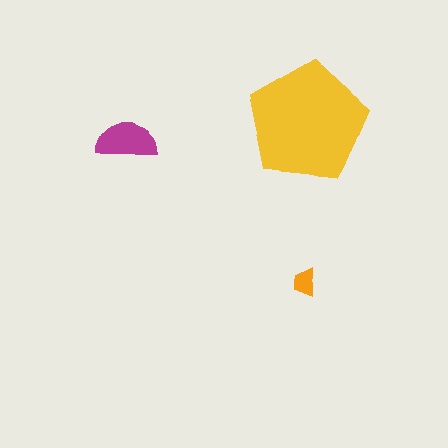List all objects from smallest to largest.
The orange trapezoid, the magenta semicircle, the yellow pentagon.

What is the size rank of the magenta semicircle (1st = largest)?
2nd.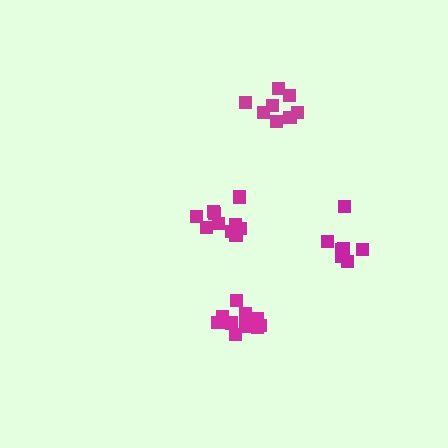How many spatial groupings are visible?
There are 4 spatial groupings.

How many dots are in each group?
Group 1: 7 dots, Group 2: 8 dots, Group 3: 10 dots, Group 4: 11 dots (36 total).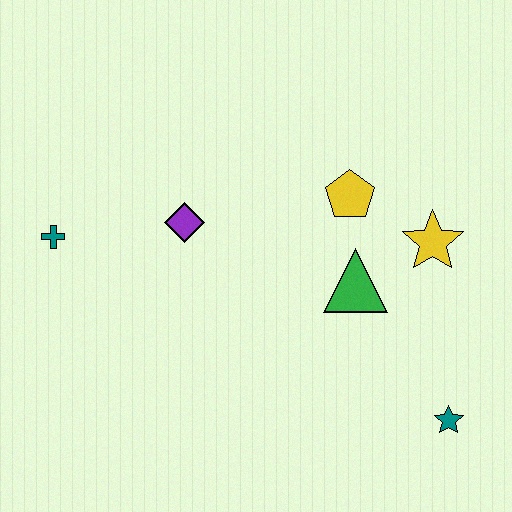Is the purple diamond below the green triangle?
No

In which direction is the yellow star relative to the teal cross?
The yellow star is to the right of the teal cross.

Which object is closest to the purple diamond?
The teal cross is closest to the purple diamond.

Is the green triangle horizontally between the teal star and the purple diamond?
Yes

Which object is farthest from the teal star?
The teal cross is farthest from the teal star.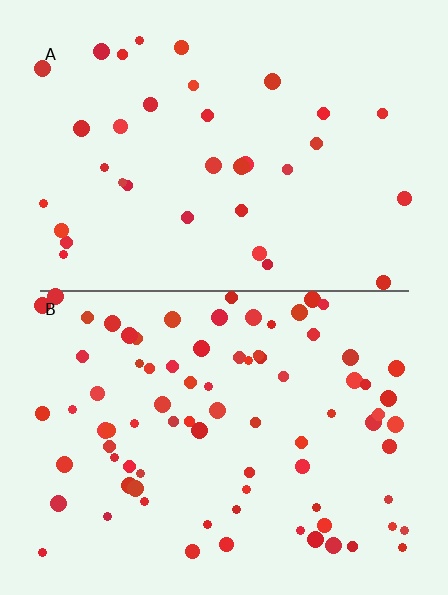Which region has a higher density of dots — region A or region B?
B (the bottom).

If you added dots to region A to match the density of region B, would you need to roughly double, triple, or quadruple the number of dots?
Approximately double.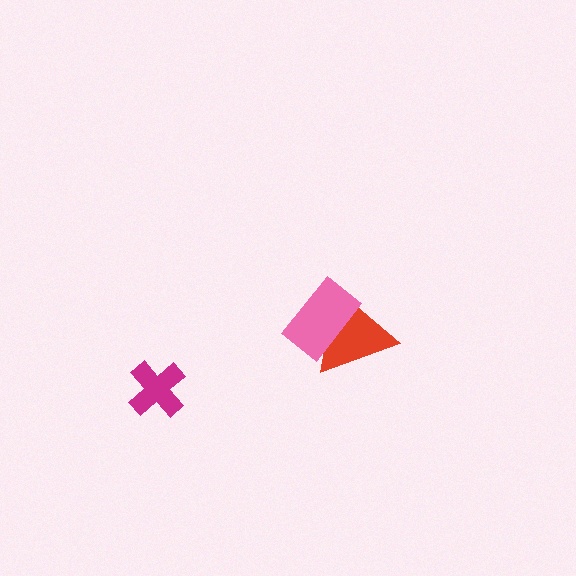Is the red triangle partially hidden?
Yes, it is partially covered by another shape.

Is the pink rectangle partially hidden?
No, no other shape covers it.